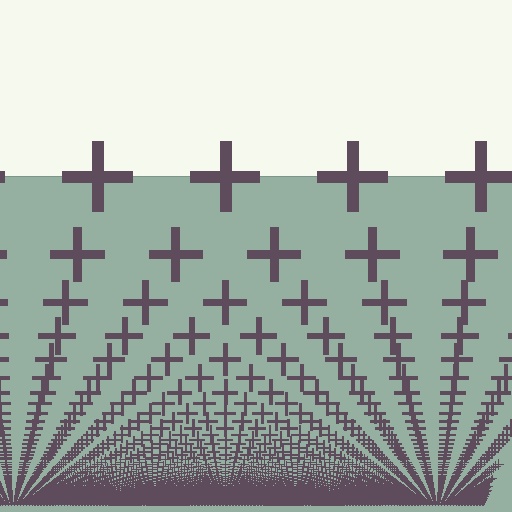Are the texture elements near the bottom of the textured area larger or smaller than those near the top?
Smaller. The gradient is inverted — elements near the bottom are smaller and denser.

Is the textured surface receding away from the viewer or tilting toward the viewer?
The surface appears to tilt toward the viewer. Texture elements get larger and sparser toward the top.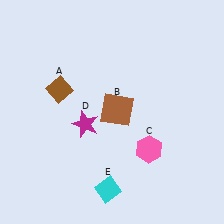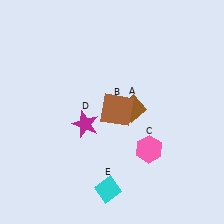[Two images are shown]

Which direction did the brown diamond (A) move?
The brown diamond (A) moved right.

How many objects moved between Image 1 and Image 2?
1 object moved between the two images.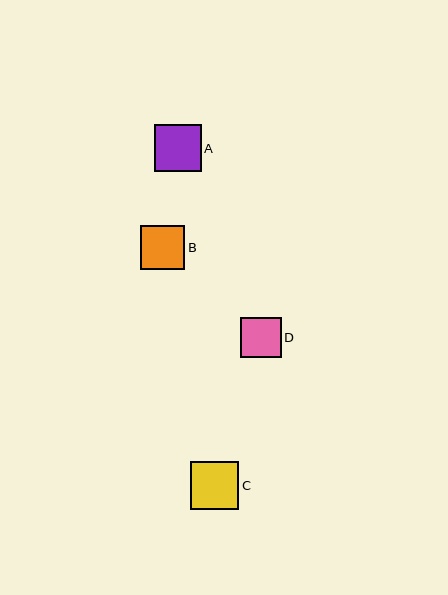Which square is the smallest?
Square D is the smallest with a size of approximately 40 pixels.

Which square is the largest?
Square C is the largest with a size of approximately 49 pixels.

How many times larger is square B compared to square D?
Square B is approximately 1.1 times the size of square D.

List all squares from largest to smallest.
From largest to smallest: C, A, B, D.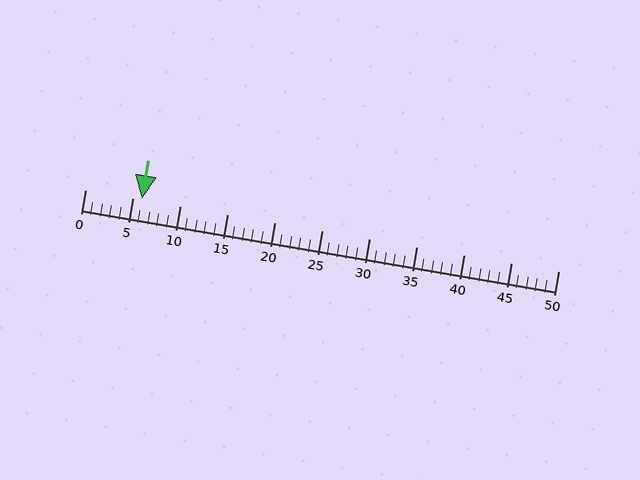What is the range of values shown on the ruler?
The ruler shows values from 0 to 50.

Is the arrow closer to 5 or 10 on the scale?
The arrow is closer to 5.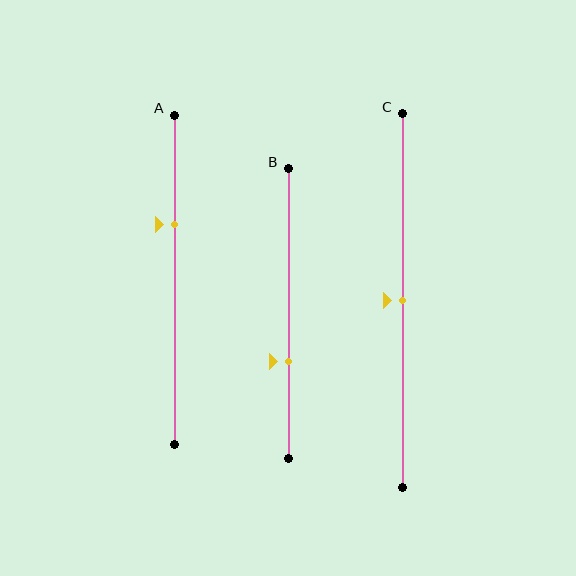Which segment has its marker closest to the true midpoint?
Segment C has its marker closest to the true midpoint.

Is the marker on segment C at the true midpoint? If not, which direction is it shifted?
Yes, the marker on segment C is at the true midpoint.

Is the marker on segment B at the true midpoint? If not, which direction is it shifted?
No, the marker on segment B is shifted downward by about 17% of the segment length.